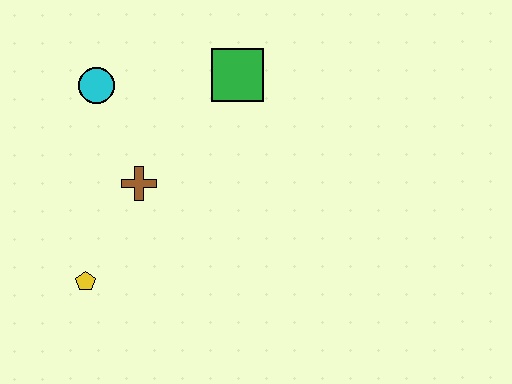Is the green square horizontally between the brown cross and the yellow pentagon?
No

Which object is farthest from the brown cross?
The green square is farthest from the brown cross.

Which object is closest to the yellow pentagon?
The brown cross is closest to the yellow pentagon.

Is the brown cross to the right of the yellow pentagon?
Yes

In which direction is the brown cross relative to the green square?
The brown cross is below the green square.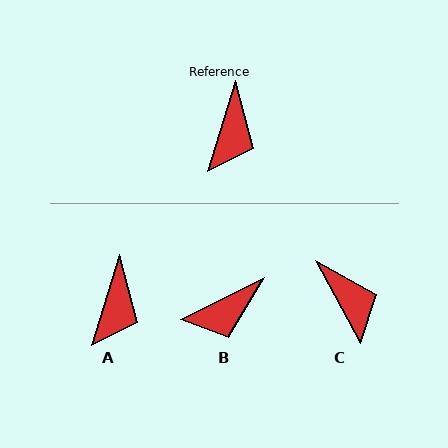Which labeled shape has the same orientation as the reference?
A.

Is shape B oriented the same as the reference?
No, it is off by about 46 degrees.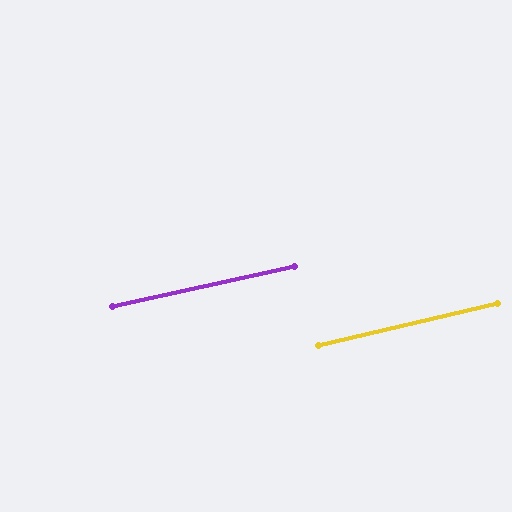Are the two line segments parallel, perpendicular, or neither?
Parallel — their directions differ by only 1.2°.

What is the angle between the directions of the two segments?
Approximately 1 degree.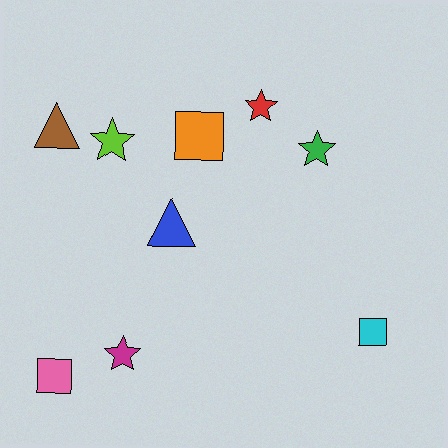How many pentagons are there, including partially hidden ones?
There are no pentagons.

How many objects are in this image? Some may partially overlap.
There are 9 objects.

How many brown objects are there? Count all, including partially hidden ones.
There is 1 brown object.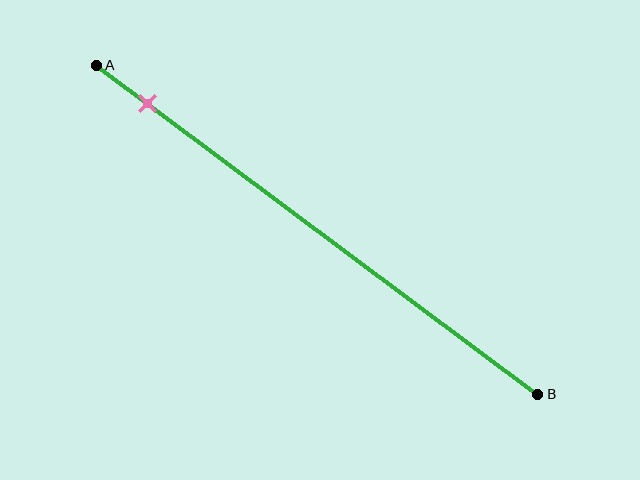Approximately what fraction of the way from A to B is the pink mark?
The pink mark is approximately 10% of the way from A to B.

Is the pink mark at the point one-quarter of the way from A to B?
No, the mark is at about 10% from A, not at the 25% one-quarter point.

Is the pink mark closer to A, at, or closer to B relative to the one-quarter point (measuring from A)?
The pink mark is closer to point A than the one-quarter point of segment AB.